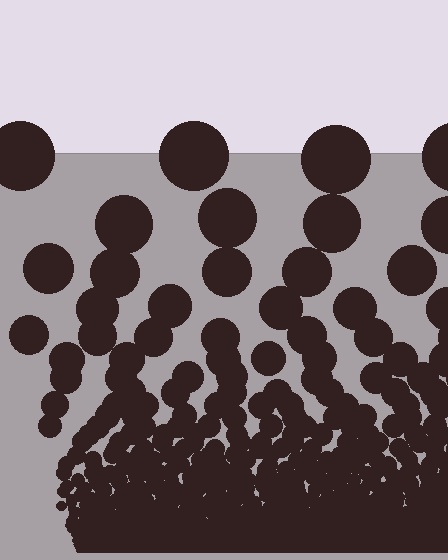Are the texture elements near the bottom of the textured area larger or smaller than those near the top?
Smaller. The gradient is inverted — elements near the bottom are smaller and denser.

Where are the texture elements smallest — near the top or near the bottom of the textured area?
Near the bottom.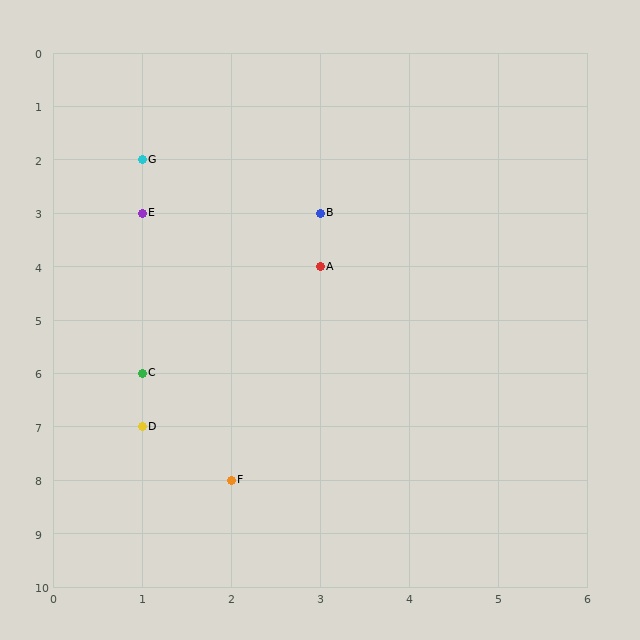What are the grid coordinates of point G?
Point G is at grid coordinates (1, 2).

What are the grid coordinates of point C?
Point C is at grid coordinates (1, 6).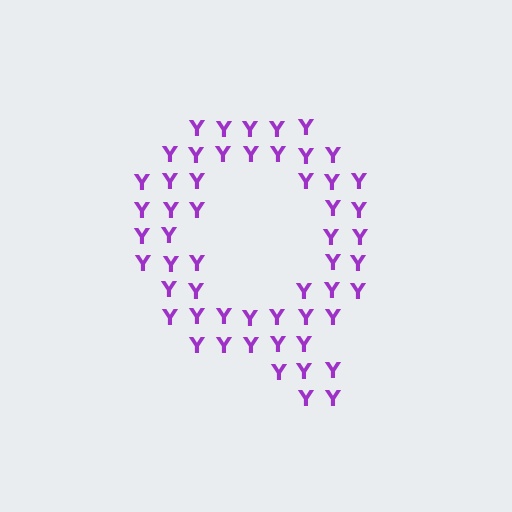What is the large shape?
The large shape is the letter Q.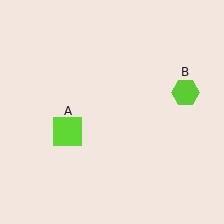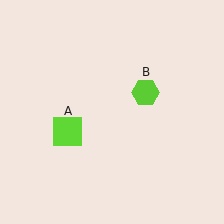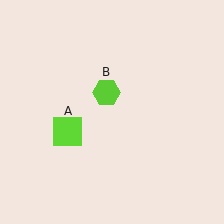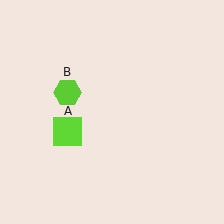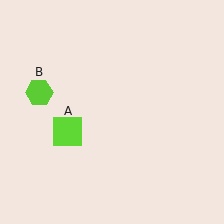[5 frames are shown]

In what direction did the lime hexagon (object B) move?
The lime hexagon (object B) moved left.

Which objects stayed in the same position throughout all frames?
Lime square (object A) remained stationary.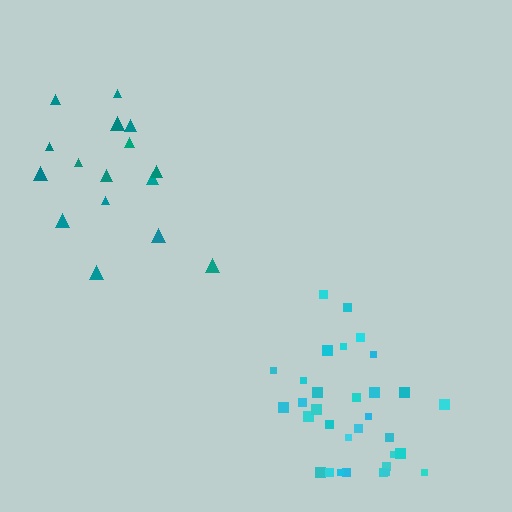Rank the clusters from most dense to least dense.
cyan, teal.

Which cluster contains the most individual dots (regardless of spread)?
Cyan (32).